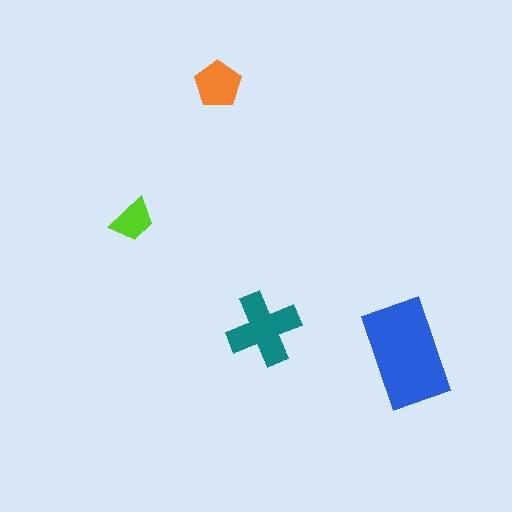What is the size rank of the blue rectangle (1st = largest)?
1st.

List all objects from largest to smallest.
The blue rectangle, the teal cross, the orange pentagon, the lime trapezoid.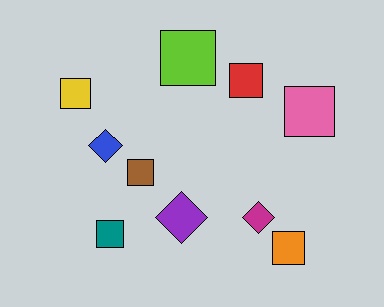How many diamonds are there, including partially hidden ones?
There are 3 diamonds.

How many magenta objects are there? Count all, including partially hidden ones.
There is 1 magenta object.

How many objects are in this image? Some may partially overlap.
There are 10 objects.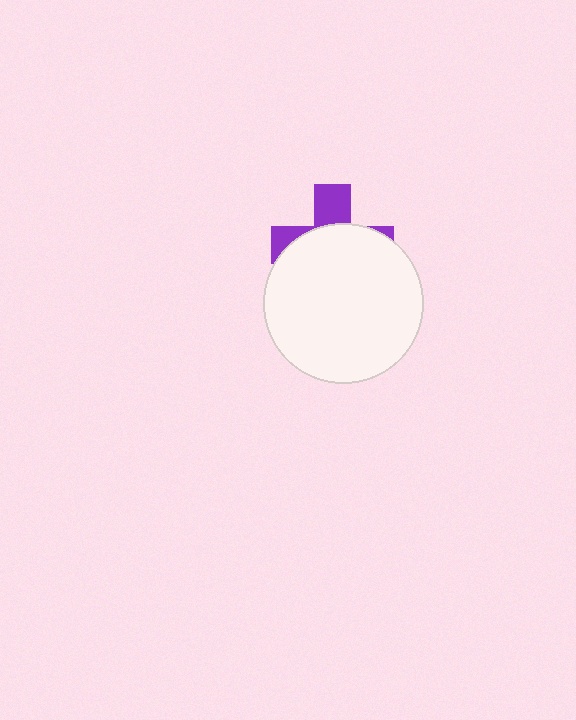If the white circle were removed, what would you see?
You would see the complete purple cross.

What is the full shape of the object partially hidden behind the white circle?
The partially hidden object is a purple cross.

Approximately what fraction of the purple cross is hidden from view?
Roughly 68% of the purple cross is hidden behind the white circle.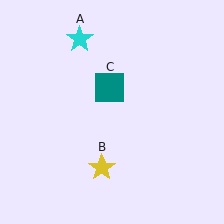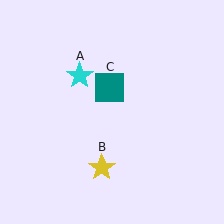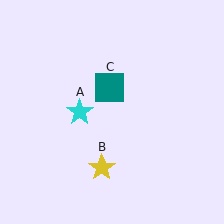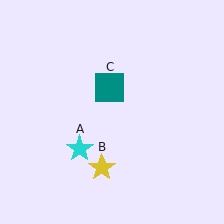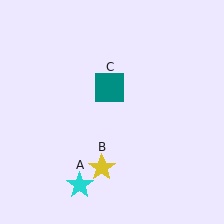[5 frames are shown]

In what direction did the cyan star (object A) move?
The cyan star (object A) moved down.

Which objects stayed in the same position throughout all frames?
Yellow star (object B) and teal square (object C) remained stationary.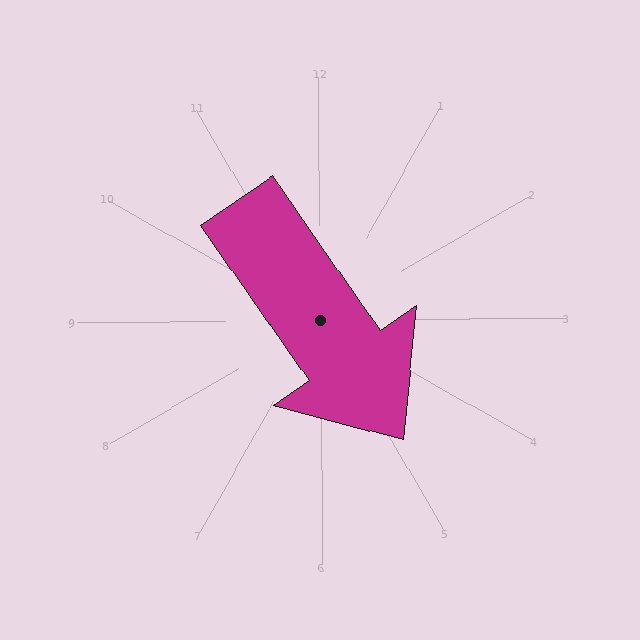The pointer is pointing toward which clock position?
Roughly 5 o'clock.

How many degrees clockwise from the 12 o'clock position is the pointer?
Approximately 146 degrees.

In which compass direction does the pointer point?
Southeast.